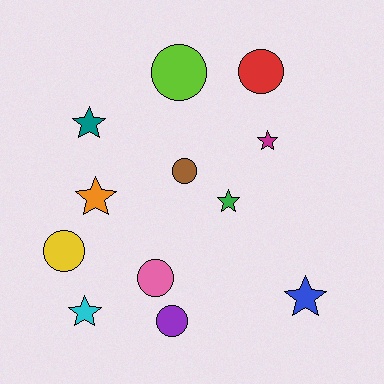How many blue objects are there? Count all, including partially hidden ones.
There is 1 blue object.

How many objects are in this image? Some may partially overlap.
There are 12 objects.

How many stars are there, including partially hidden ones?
There are 6 stars.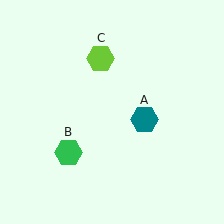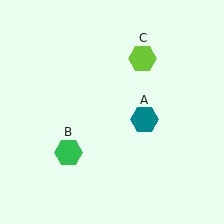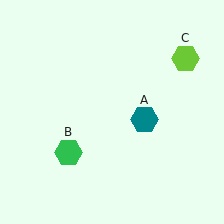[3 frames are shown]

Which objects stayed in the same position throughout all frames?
Teal hexagon (object A) and green hexagon (object B) remained stationary.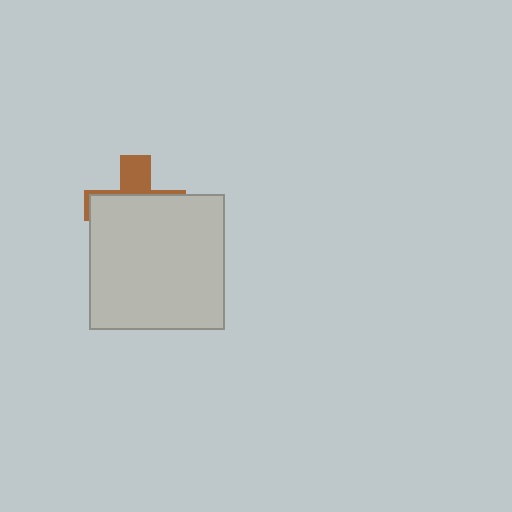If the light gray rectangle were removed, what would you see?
You would see the complete brown cross.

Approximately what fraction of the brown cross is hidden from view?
Roughly 69% of the brown cross is hidden behind the light gray rectangle.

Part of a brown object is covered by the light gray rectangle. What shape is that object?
It is a cross.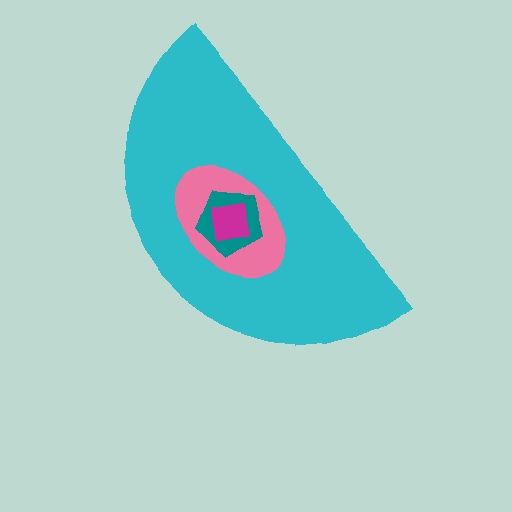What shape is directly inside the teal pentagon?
The magenta square.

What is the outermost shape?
The cyan semicircle.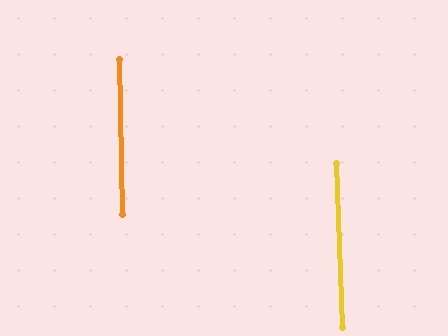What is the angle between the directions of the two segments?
Approximately 1 degree.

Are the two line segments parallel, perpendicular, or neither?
Parallel — their directions differ by only 1.0°.